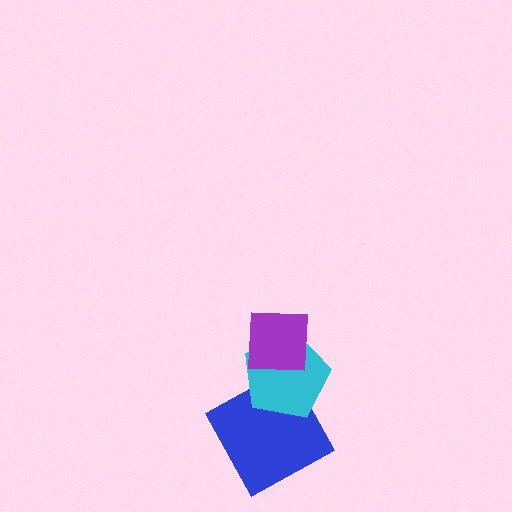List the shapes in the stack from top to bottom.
From top to bottom: the purple square, the cyan pentagon, the blue square.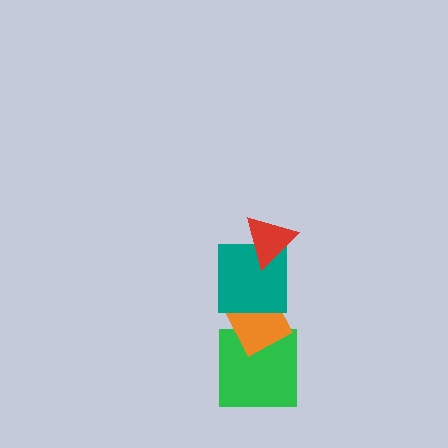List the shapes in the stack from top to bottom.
From top to bottom: the red triangle, the teal square, the orange diamond, the green square.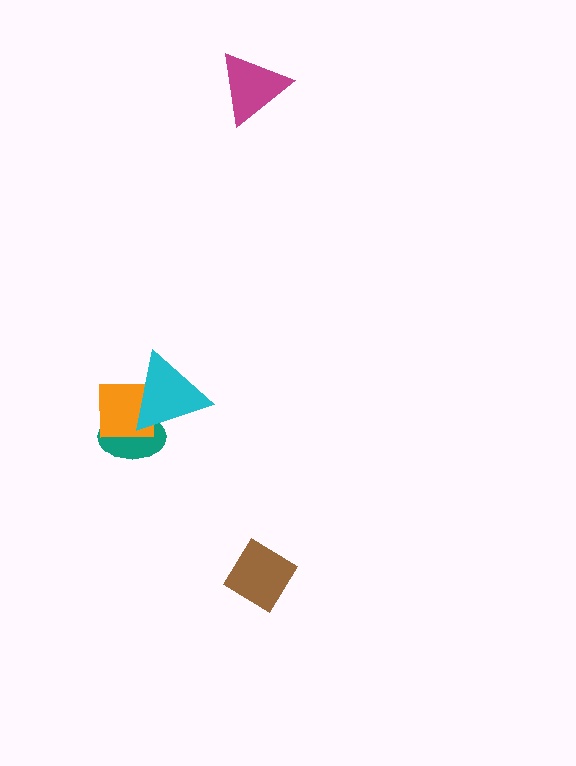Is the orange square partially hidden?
Yes, it is partially covered by another shape.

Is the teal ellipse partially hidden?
Yes, it is partially covered by another shape.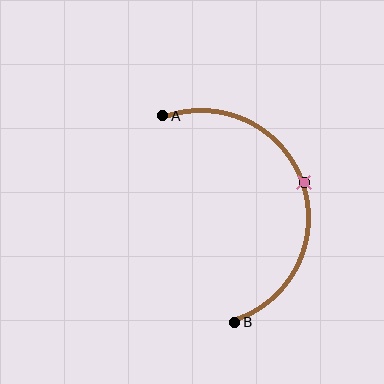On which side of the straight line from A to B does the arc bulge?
The arc bulges to the right of the straight line connecting A and B.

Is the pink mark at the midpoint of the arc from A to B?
Yes. The pink mark lies on the arc at equal arc-length from both A and B — it is the arc midpoint.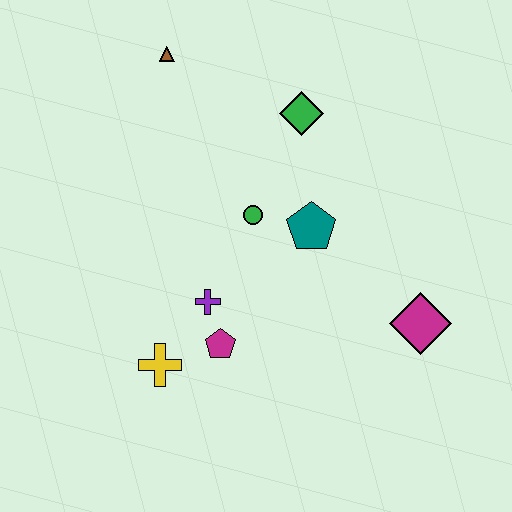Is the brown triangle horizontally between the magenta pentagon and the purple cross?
No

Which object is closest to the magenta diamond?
The teal pentagon is closest to the magenta diamond.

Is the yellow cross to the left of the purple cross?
Yes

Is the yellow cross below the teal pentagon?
Yes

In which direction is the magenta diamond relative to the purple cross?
The magenta diamond is to the right of the purple cross.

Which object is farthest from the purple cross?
The brown triangle is farthest from the purple cross.